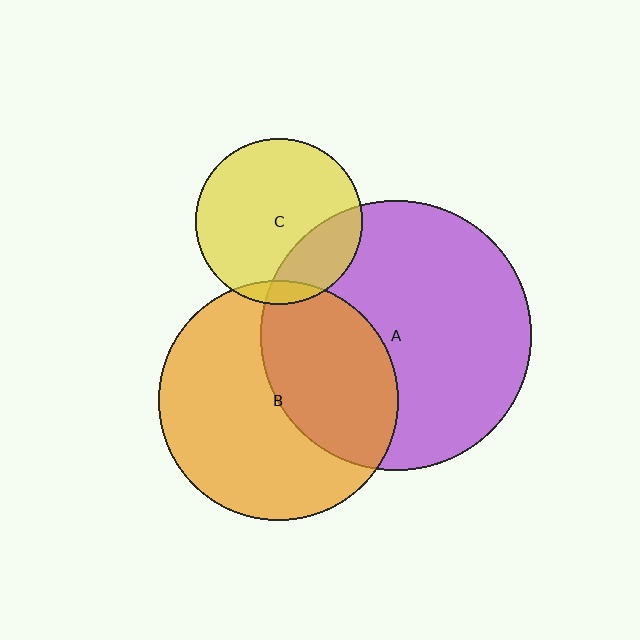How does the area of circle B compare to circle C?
Approximately 2.1 times.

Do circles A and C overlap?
Yes.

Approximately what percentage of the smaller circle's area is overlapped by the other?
Approximately 25%.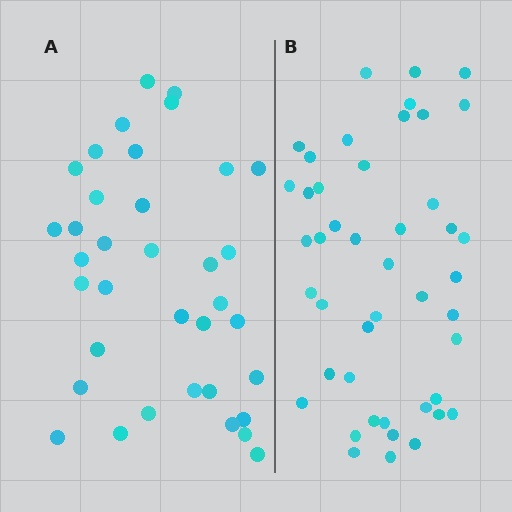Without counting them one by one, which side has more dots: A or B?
Region B (the right region) has more dots.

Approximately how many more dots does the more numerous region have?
Region B has roughly 8 or so more dots than region A.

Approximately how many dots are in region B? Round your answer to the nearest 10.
About 40 dots. (The exact count is 45, which rounds to 40.)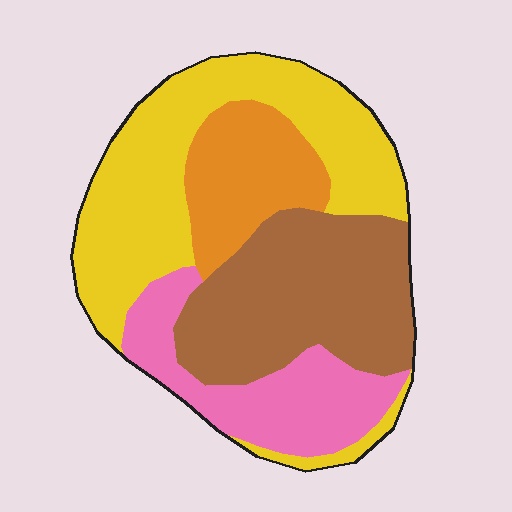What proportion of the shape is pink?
Pink takes up less than a quarter of the shape.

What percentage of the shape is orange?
Orange takes up less than a sixth of the shape.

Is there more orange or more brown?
Brown.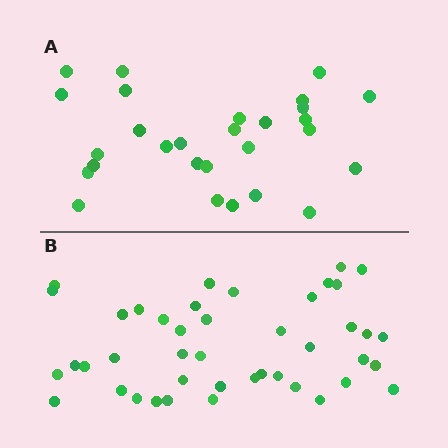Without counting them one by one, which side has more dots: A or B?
Region B (the bottom region) has more dots.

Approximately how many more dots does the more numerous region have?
Region B has approximately 15 more dots than region A.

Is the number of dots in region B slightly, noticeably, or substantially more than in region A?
Region B has substantially more. The ratio is roughly 1.5 to 1.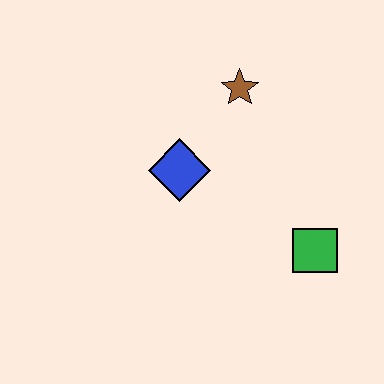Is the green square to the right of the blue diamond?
Yes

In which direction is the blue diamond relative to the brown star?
The blue diamond is below the brown star.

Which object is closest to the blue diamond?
The brown star is closest to the blue diamond.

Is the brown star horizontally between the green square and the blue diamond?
Yes